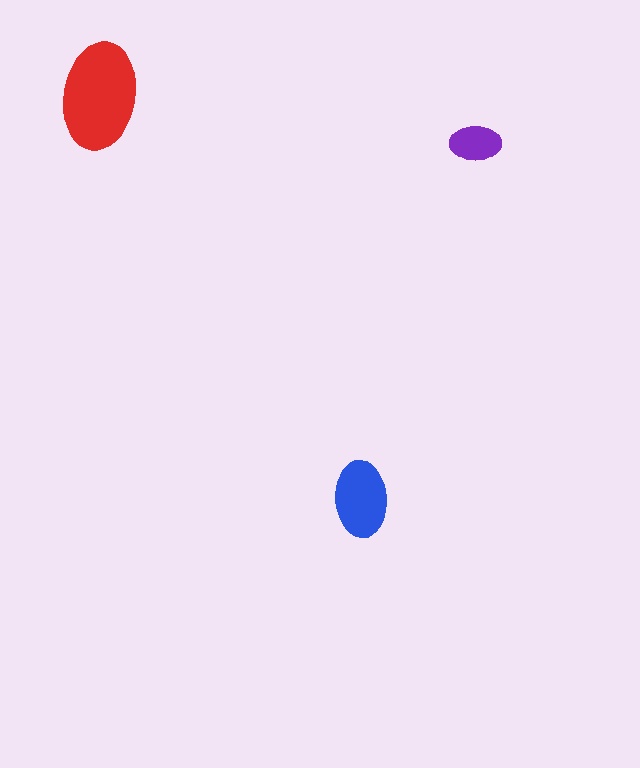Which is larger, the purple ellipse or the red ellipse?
The red one.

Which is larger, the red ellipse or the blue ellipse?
The red one.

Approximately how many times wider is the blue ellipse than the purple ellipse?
About 1.5 times wider.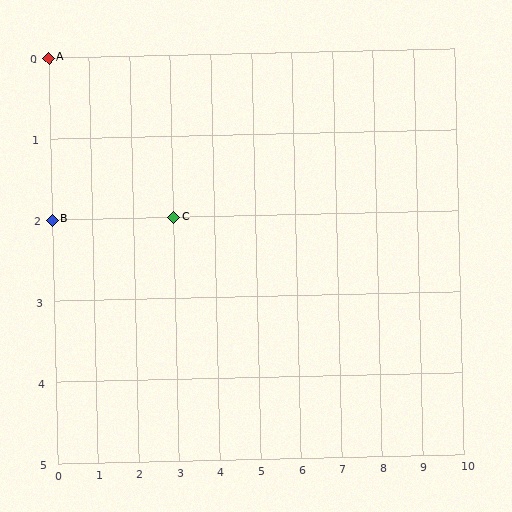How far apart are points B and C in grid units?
Points B and C are 3 columns apart.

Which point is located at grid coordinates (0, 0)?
Point A is at (0, 0).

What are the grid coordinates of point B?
Point B is at grid coordinates (0, 2).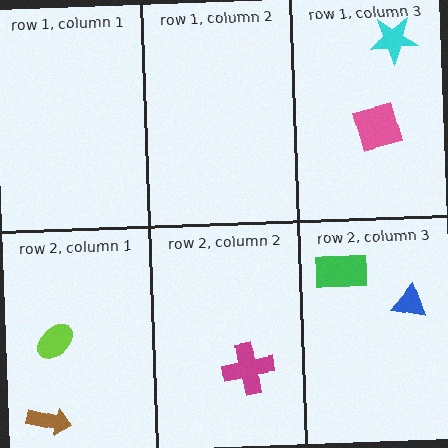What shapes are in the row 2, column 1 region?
The lime ellipse, the brown arrow.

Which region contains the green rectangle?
The row 2, column 3 region.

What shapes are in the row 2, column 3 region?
The blue triangle, the green rectangle.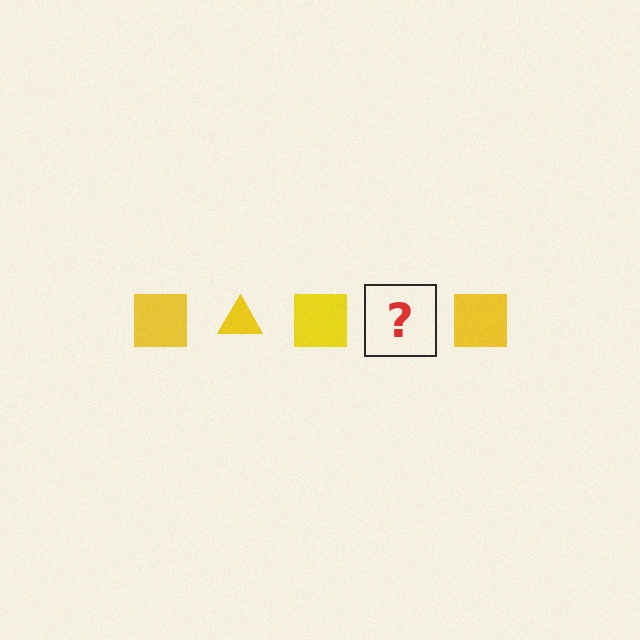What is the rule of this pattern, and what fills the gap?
The rule is that the pattern cycles through square, triangle shapes in yellow. The gap should be filled with a yellow triangle.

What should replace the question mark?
The question mark should be replaced with a yellow triangle.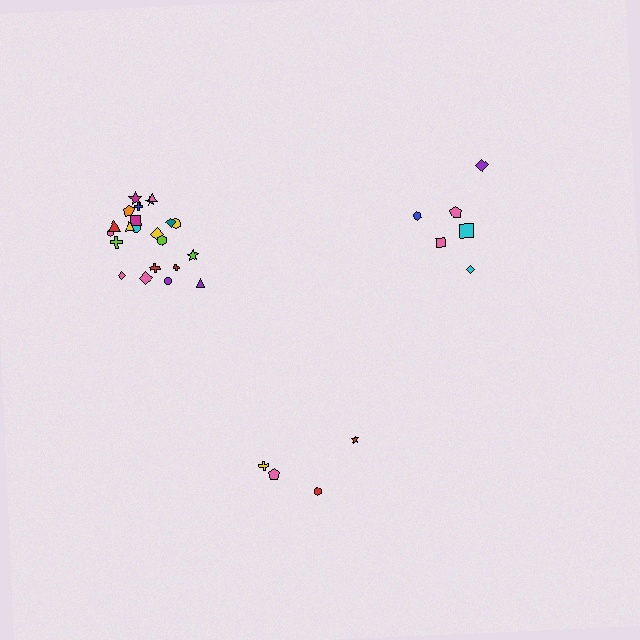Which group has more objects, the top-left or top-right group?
The top-left group.